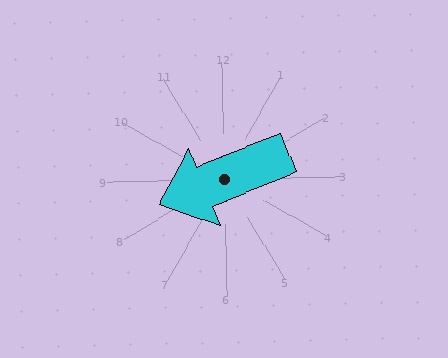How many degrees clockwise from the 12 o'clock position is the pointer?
Approximately 249 degrees.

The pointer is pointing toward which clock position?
Roughly 8 o'clock.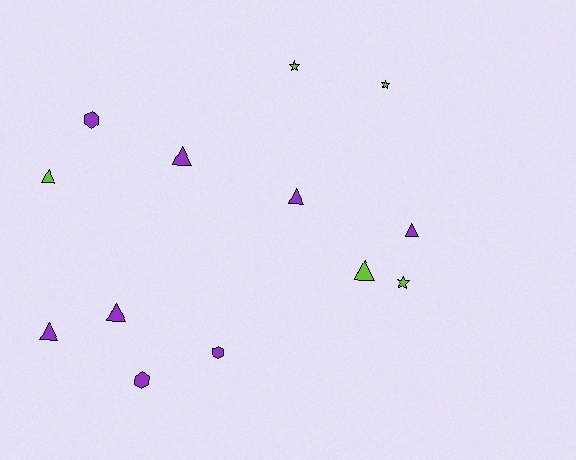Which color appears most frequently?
Purple, with 8 objects.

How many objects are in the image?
There are 13 objects.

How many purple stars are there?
There are no purple stars.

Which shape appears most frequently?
Triangle, with 7 objects.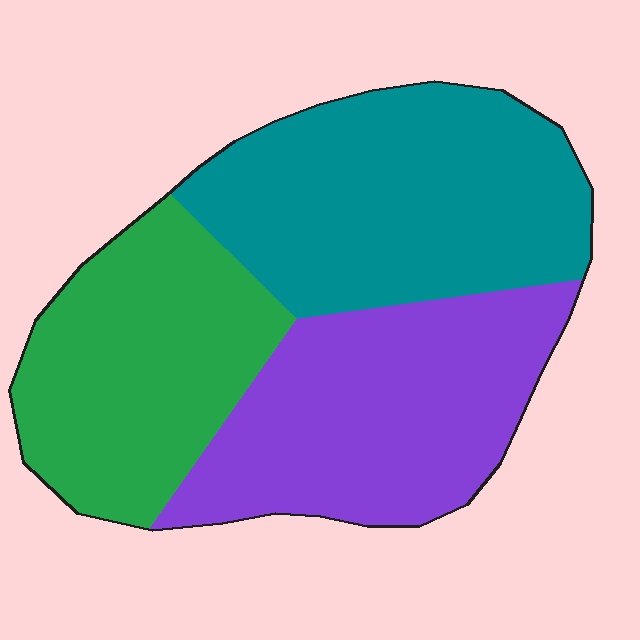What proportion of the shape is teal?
Teal covers roughly 35% of the shape.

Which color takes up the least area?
Green, at roughly 30%.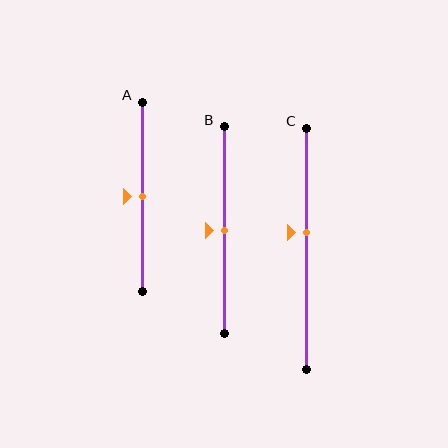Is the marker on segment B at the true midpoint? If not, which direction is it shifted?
Yes, the marker on segment B is at the true midpoint.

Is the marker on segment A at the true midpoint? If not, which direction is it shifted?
Yes, the marker on segment A is at the true midpoint.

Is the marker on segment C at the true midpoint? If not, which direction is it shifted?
No, the marker on segment C is shifted upward by about 7% of the segment length.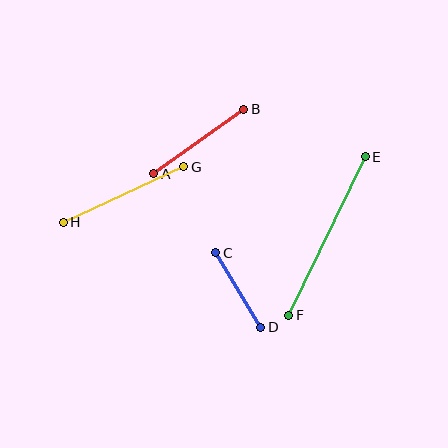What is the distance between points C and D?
The distance is approximately 87 pixels.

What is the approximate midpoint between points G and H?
The midpoint is at approximately (123, 195) pixels.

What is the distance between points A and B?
The distance is approximately 110 pixels.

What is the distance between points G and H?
The distance is approximately 133 pixels.